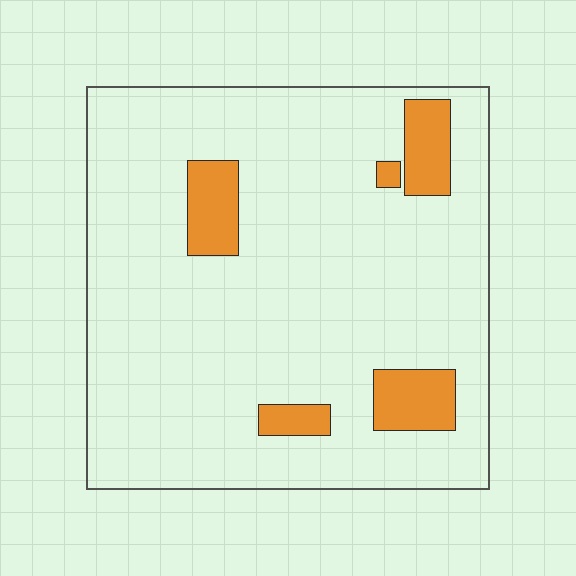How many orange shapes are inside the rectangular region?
5.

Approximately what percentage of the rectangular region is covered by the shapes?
Approximately 10%.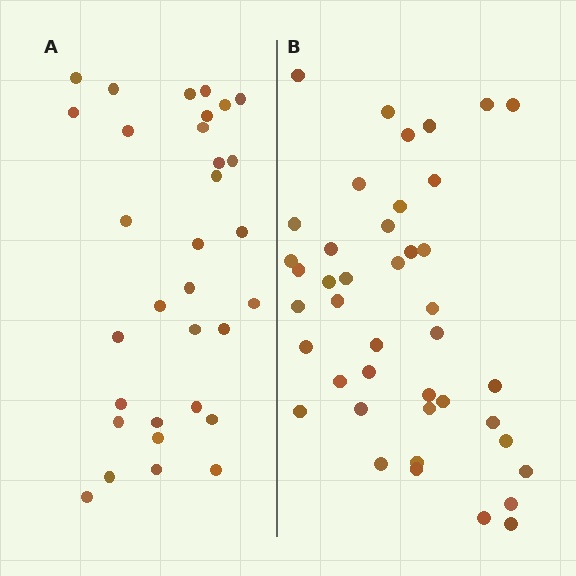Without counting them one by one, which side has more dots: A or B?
Region B (the right region) has more dots.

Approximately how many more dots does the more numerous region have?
Region B has roughly 10 or so more dots than region A.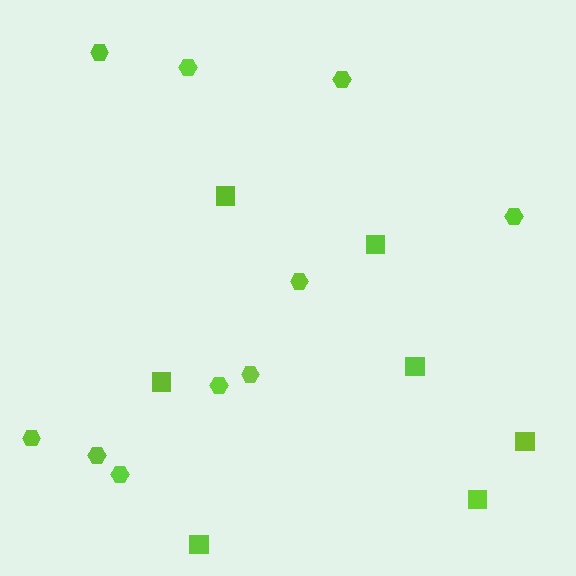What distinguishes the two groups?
There are 2 groups: one group of hexagons (10) and one group of squares (7).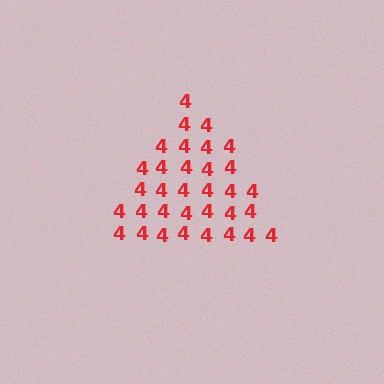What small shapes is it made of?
It is made of small digit 4's.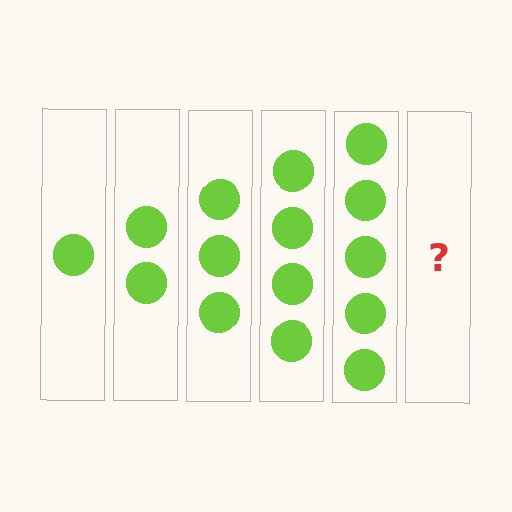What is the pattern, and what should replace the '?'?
The pattern is that each step adds one more circle. The '?' should be 6 circles.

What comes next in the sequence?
The next element should be 6 circles.